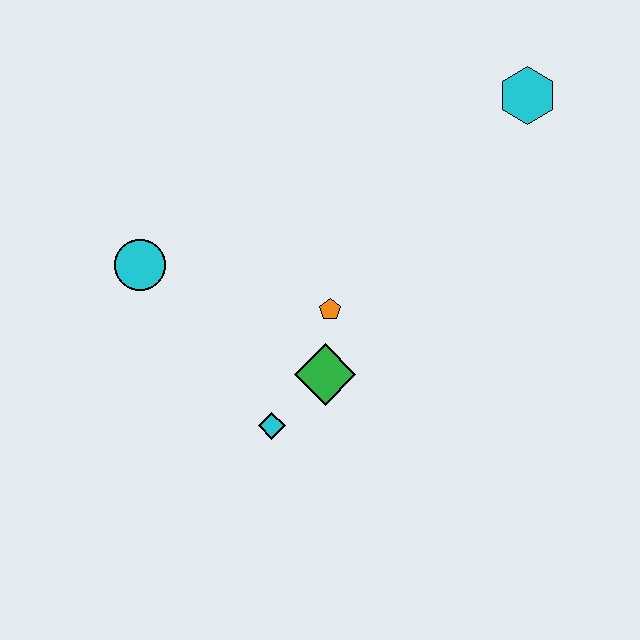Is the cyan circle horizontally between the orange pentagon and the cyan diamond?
No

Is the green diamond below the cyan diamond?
No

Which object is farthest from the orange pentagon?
The cyan hexagon is farthest from the orange pentagon.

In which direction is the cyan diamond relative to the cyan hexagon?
The cyan diamond is below the cyan hexagon.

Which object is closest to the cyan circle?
The orange pentagon is closest to the cyan circle.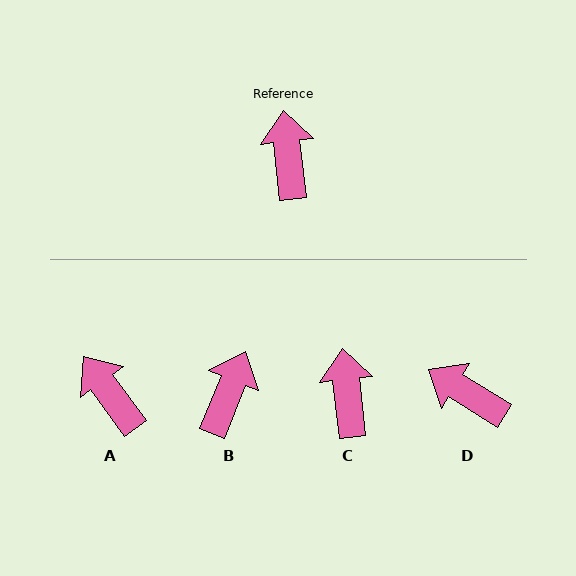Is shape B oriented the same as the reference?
No, it is off by about 29 degrees.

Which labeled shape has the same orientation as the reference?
C.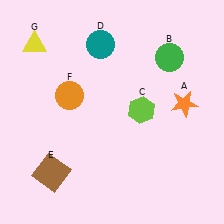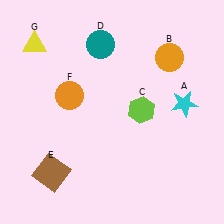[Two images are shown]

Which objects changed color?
A changed from orange to cyan. B changed from green to orange.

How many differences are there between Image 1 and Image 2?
There are 2 differences between the two images.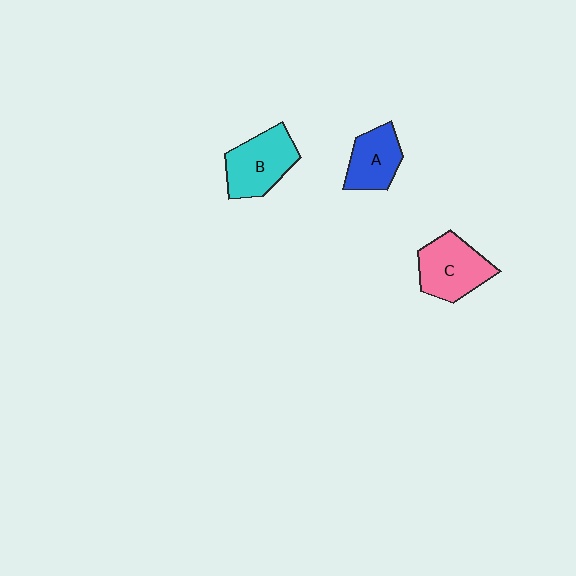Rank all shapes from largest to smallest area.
From largest to smallest: C (pink), B (cyan), A (blue).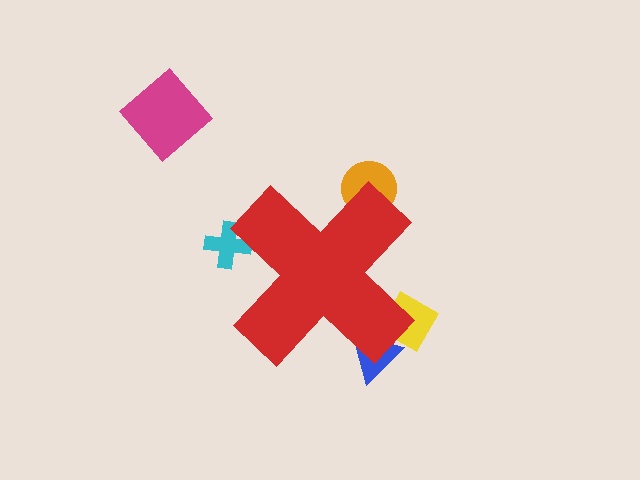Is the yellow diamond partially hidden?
Yes, the yellow diamond is partially hidden behind the red cross.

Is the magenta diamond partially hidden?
No, the magenta diamond is fully visible.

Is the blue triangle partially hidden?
Yes, the blue triangle is partially hidden behind the red cross.